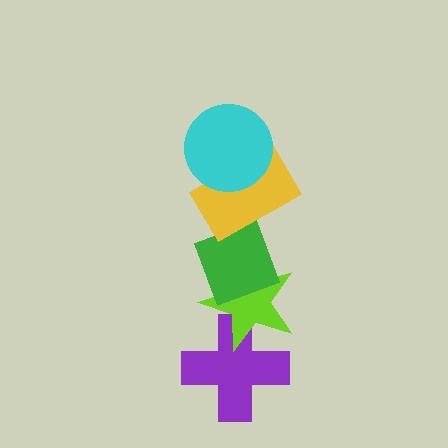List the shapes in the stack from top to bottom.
From top to bottom: the cyan circle, the yellow rectangle, the green diamond, the lime star, the purple cross.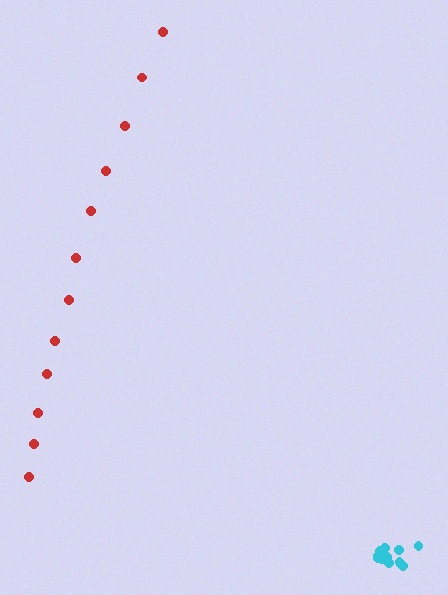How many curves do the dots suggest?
There are 2 distinct paths.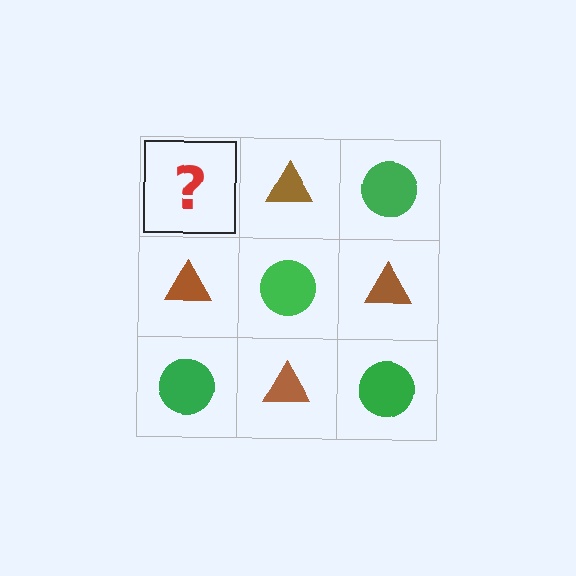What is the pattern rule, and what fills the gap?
The rule is that it alternates green circle and brown triangle in a checkerboard pattern. The gap should be filled with a green circle.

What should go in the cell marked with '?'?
The missing cell should contain a green circle.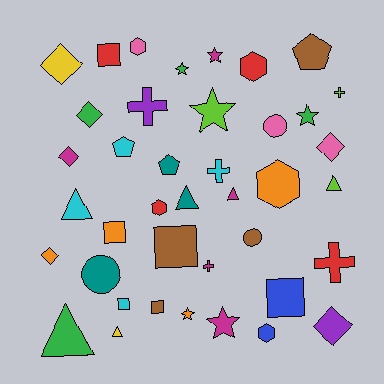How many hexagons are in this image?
There are 5 hexagons.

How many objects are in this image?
There are 40 objects.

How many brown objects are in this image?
There are 4 brown objects.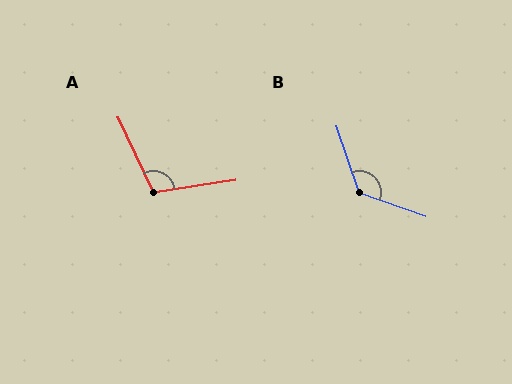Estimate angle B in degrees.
Approximately 128 degrees.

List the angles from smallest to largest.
A (107°), B (128°).